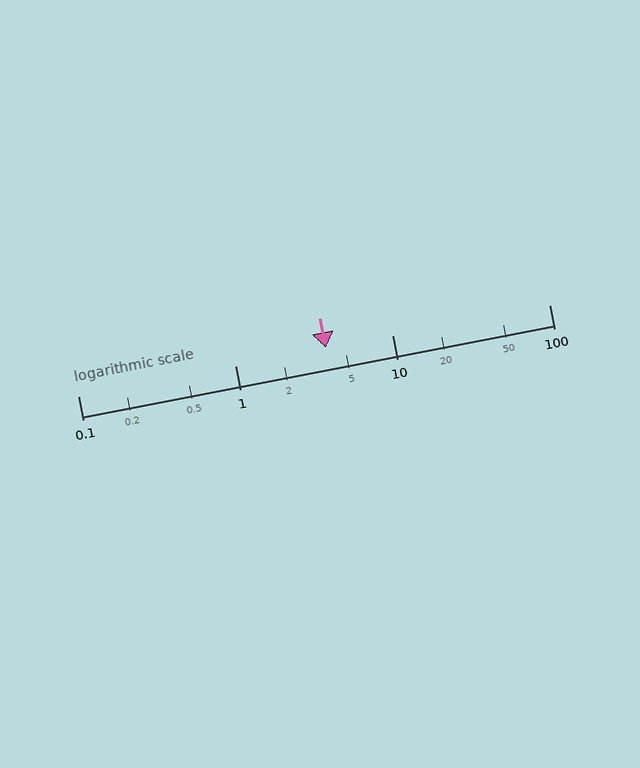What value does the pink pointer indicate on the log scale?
The pointer indicates approximately 3.8.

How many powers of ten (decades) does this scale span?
The scale spans 3 decades, from 0.1 to 100.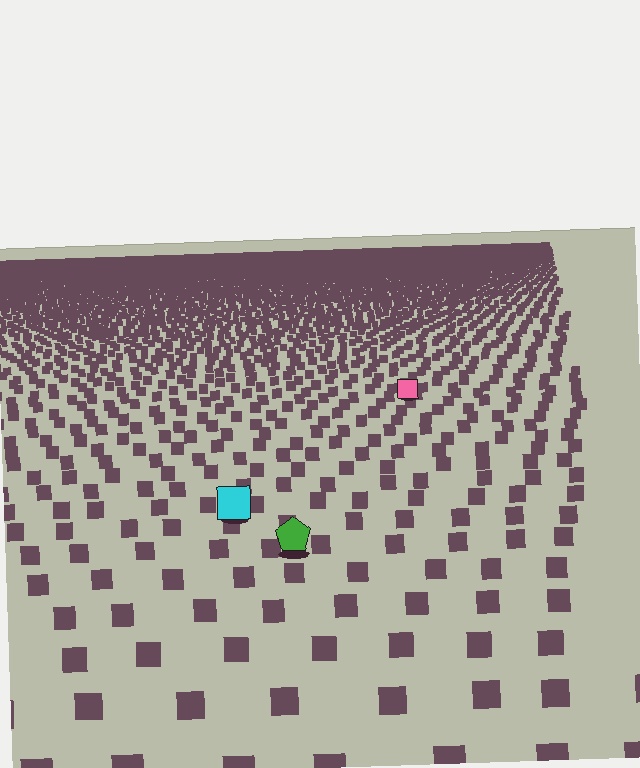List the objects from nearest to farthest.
From nearest to farthest: the green pentagon, the cyan square, the pink square.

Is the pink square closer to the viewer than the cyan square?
No. The cyan square is closer — you can tell from the texture gradient: the ground texture is coarser near it.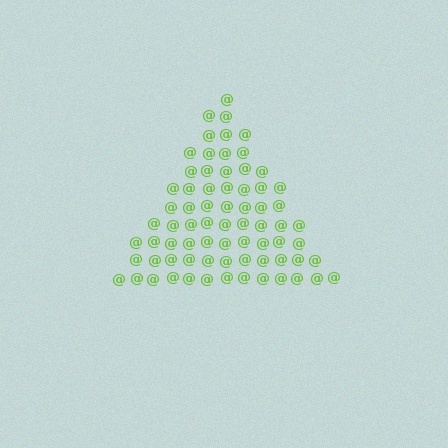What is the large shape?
The large shape is a triangle.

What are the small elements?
The small elements are at signs.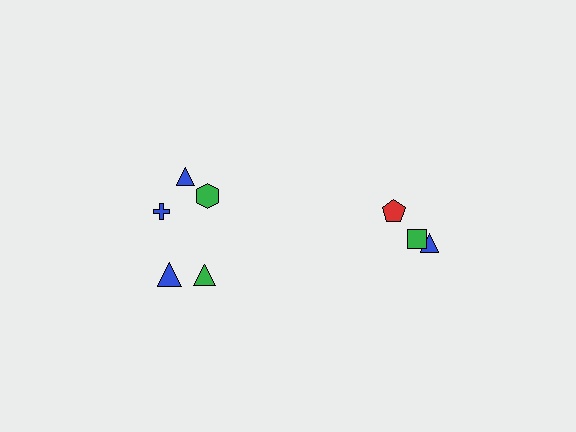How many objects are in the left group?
There are 5 objects.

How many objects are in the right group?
There are 3 objects.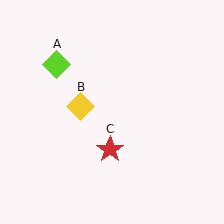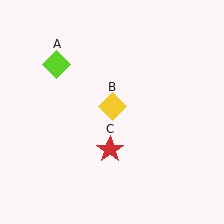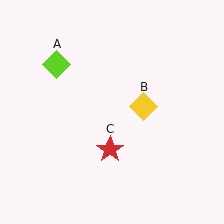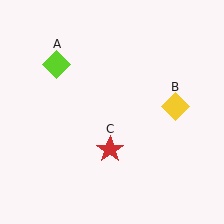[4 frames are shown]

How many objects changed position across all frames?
1 object changed position: yellow diamond (object B).